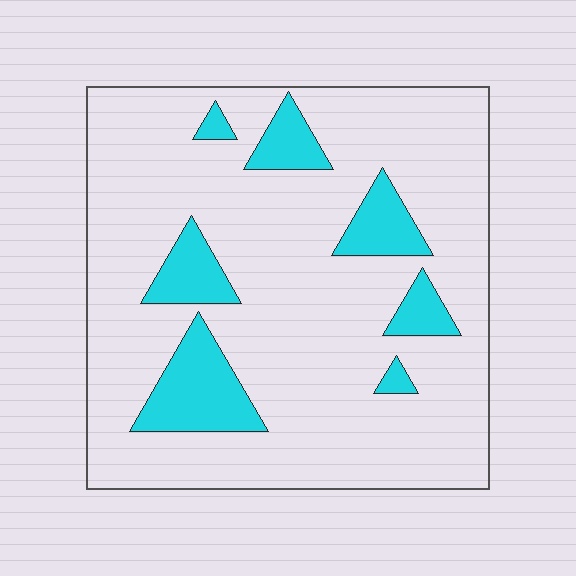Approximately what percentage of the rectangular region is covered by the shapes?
Approximately 15%.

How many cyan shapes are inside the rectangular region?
7.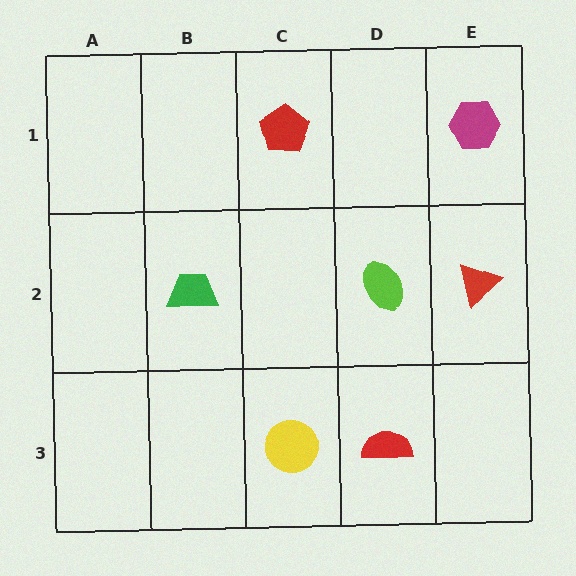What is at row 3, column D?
A red semicircle.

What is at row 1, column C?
A red pentagon.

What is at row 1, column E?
A magenta hexagon.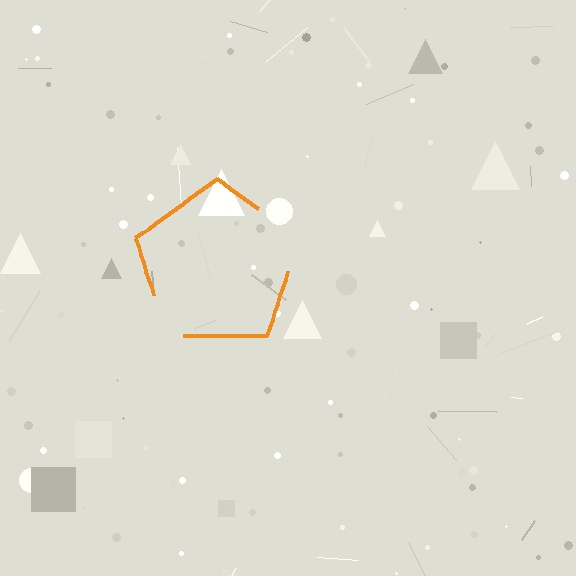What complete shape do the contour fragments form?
The contour fragments form a pentagon.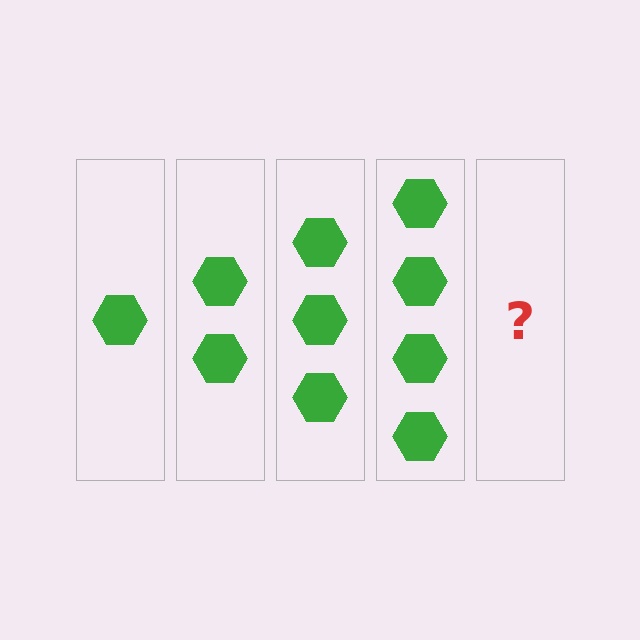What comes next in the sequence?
The next element should be 5 hexagons.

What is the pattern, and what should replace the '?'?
The pattern is that each step adds one more hexagon. The '?' should be 5 hexagons.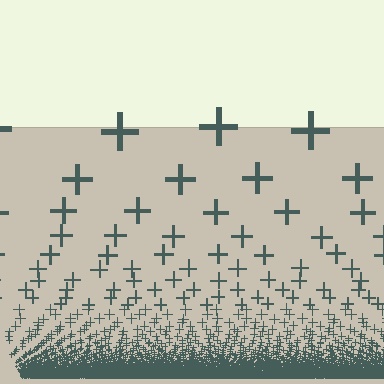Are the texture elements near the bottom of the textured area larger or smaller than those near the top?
Smaller. The gradient is inverted — elements near the bottom are smaller and denser.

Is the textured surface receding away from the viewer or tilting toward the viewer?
The surface appears to tilt toward the viewer. Texture elements get larger and sparser toward the top.